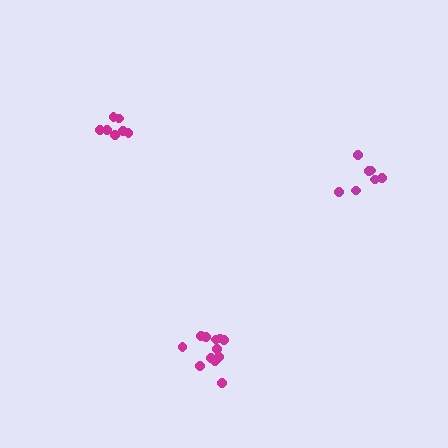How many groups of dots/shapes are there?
There are 3 groups.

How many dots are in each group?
Group 1: 12 dots, Group 2: 7 dots, Group 3: 7 dots (26 total).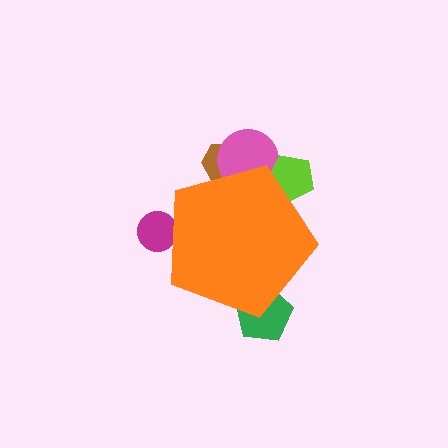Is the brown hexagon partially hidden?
Yes, the brown hexagon is partially hidden behind the orange pentagon.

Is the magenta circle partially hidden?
Yes, the magenta circle is partially hidden behind the orange pentagon.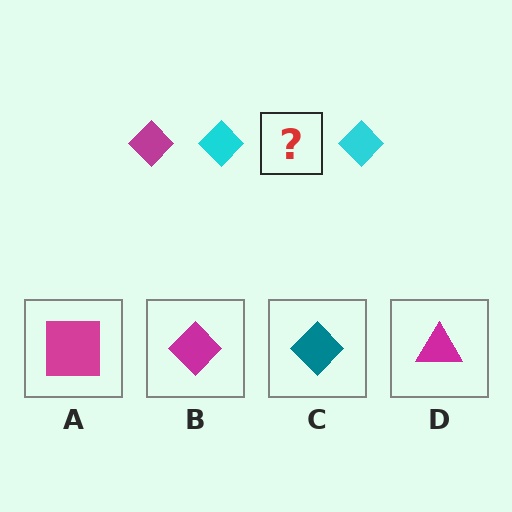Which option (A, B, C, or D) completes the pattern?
B.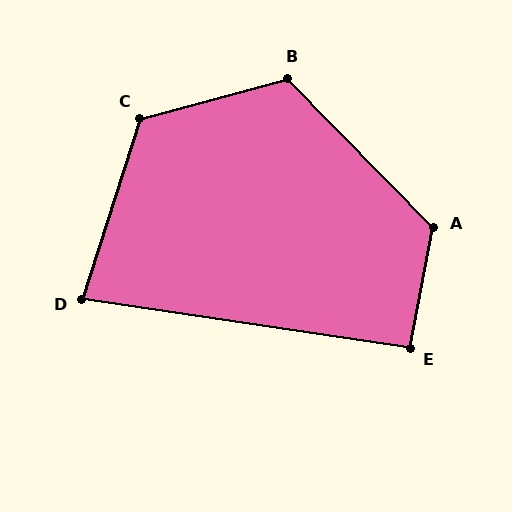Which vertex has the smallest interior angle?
D, at approximately 81 degrees.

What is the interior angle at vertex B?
Approximately 119 degrees (obtuse).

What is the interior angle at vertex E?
Approximately 92 degrees (approximately right).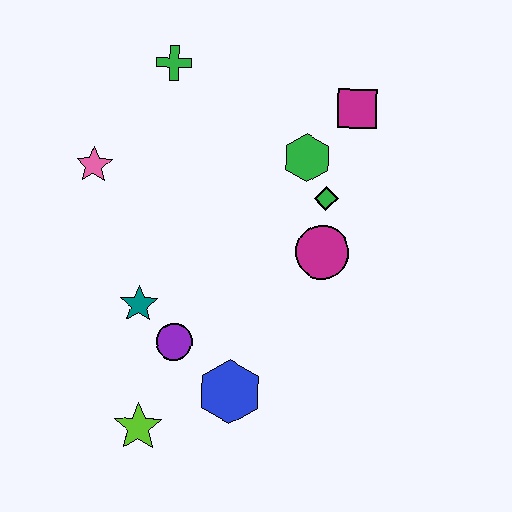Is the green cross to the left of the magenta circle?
Yes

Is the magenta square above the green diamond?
Yes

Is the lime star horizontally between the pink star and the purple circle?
Yes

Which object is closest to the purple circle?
The teal star is closest to the purple circle.